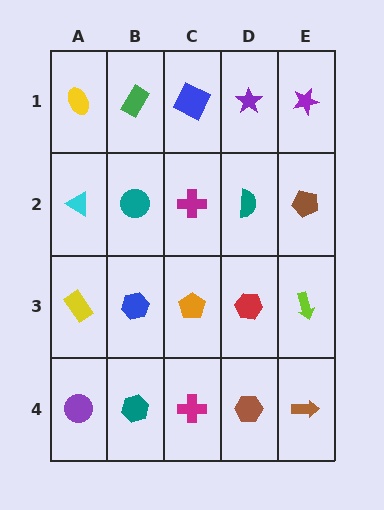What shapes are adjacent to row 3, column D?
A teal semicircle (row 2, column D), a brown hexagon (row 4, column D), an orange pentagon (row 3, column C), a lime arrow (row 3, column E).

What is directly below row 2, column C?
An orange pentagon.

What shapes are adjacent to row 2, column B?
A green rectangle (row 1, column B), a blue hexagon (row 3, column B), a cyan triangle (row 2, column A), a magenta cross (row 2, column C).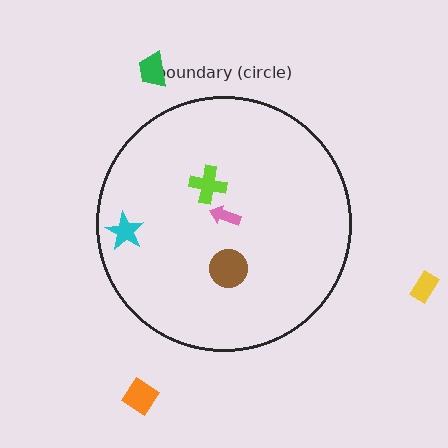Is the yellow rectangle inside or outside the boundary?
Outside.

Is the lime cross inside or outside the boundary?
Inside.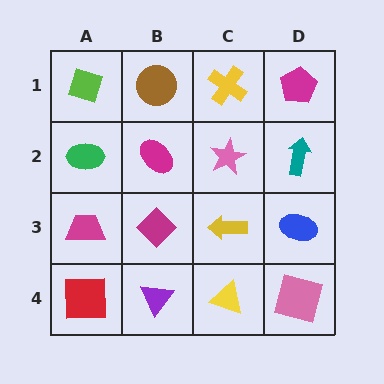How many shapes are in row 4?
4 shapes.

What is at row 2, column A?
A green ellipse.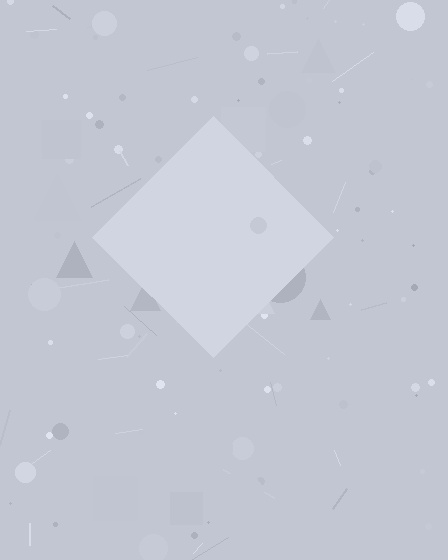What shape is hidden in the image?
A diamond is hidden in the image.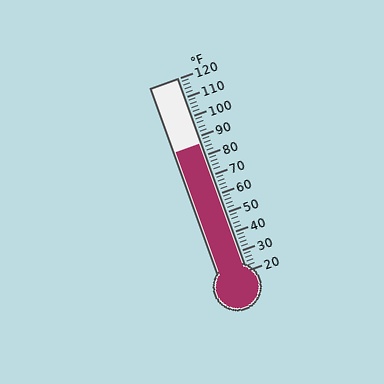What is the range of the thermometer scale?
The thermometer scale ranges from 20°F to 120°F.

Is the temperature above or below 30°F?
The temperature is above 30°F.